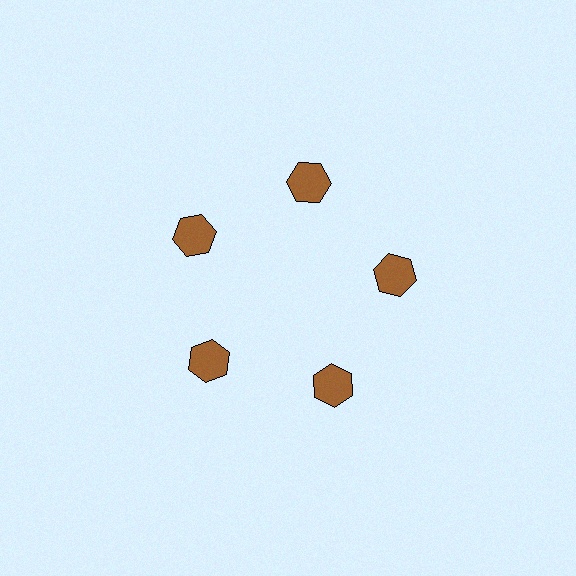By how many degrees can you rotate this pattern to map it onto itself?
The pattern maps onto itself every 72 degrees of rotation.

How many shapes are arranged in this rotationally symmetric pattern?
There are 5 shapes, arranged in 5 groups of 1.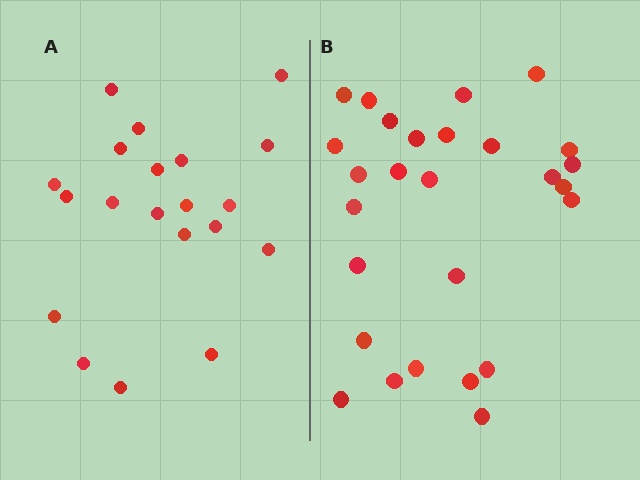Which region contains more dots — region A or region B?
Region B (the right region) has more dots.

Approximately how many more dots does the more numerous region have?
Region B has roughly 8 or so more dots than region A.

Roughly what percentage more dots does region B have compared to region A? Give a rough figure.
About 35% more.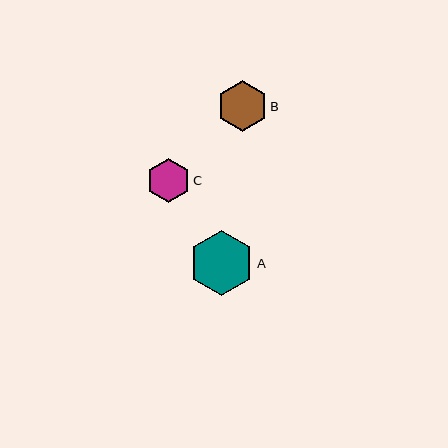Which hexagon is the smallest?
Hexagon C is the smallest with a size of approximately 44 pixels.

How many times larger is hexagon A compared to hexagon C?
Hexagon A is approximately 1.5 times the size of hexagon C.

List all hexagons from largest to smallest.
From largest to smallest: A, B, C.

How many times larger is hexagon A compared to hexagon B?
Hexagon A is approximately 1.3 times the size of hexagon B.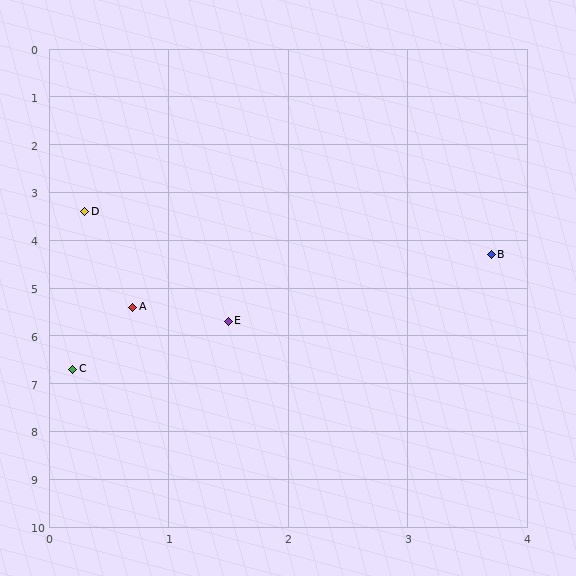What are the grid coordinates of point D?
Point D is at approximately (0.3, 3.4).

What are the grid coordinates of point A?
Point A is at approximately (0.7, 5.4).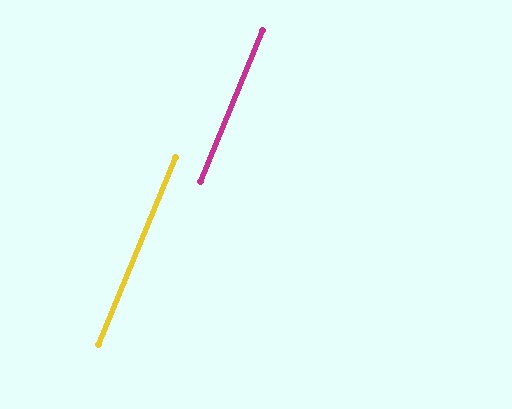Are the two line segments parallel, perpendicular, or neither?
Parallel — their directions differ by only 0.1°.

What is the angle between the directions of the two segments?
Approximately 0 degrees.